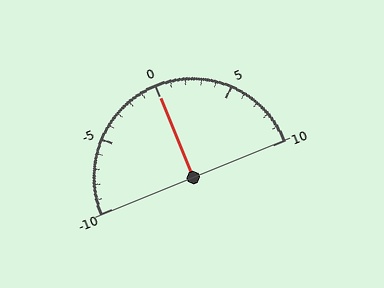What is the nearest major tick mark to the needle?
The nearest major tick mark is 0.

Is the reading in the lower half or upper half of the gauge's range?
The reading is in the upper half of the range (-10 to 10).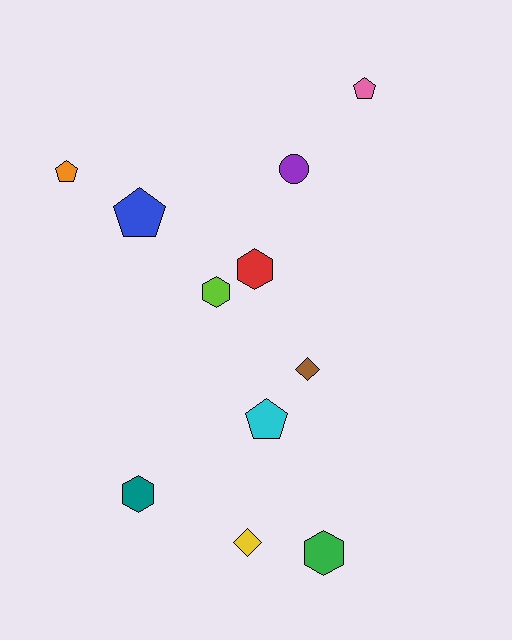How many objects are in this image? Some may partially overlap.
There are 11 objects.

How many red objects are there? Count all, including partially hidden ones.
There is 1 red object.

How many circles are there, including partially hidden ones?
There is 1 circle.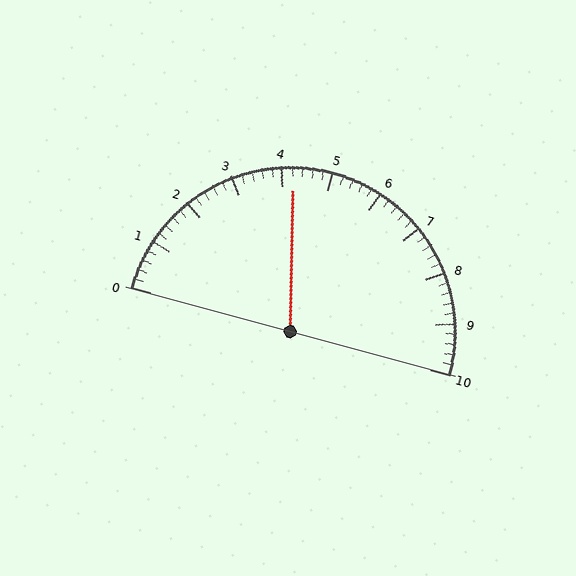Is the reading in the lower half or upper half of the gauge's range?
The reading is in the lower half of the range (0 to 10).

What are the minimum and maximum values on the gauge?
The gauge ranges from 0 to 10.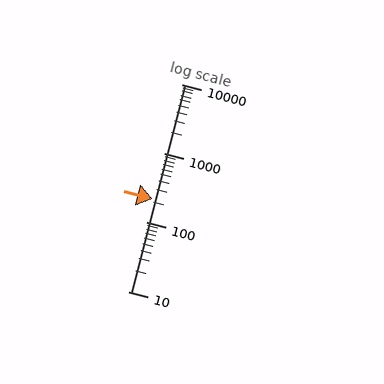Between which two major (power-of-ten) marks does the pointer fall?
The pointer is between 100 and 1000.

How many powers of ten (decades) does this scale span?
The scale spans 3 decades, from 10 to 10000.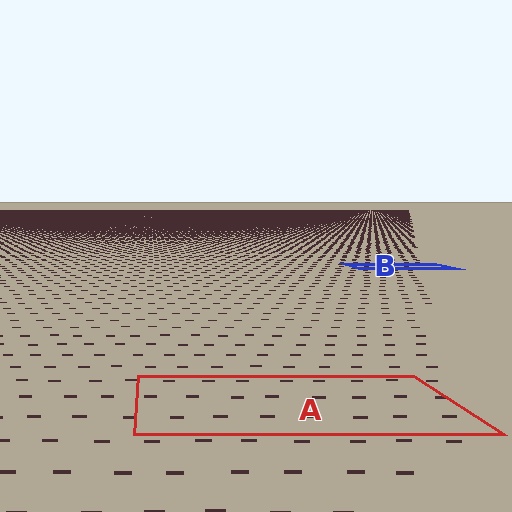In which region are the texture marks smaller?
The texture marks are smaller in region B, because it is farther away.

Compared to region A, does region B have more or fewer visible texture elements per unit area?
Region B has more texture elements per unit area — they are packed more densely because it is farther away.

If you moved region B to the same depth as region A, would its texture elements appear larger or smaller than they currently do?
They would appear larger. At a closer depth, the same texture elements are projected at a bigger on-screen size.